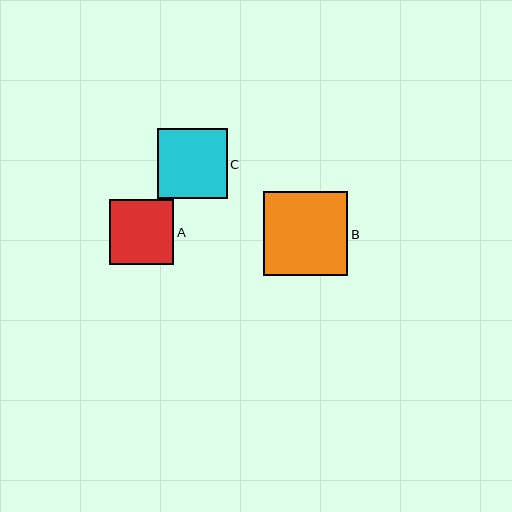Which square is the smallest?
Square A is the smallest with a size of approximately 64 pixels.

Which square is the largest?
Square B is the largest with a size of approximately 84 pixels.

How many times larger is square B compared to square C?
Square B is approximately 1.2 times the size of square C.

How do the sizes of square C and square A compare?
Square C and square A are approximately the same size.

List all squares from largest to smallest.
From largest to smallest: B, C, A.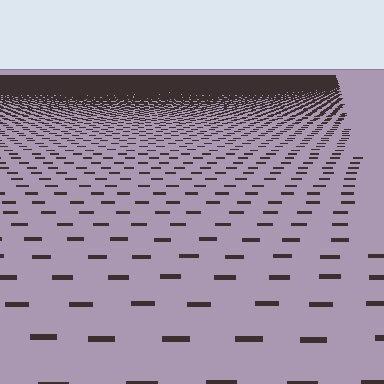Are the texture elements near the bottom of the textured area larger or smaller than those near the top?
Larger. Near the bottom, elements are closer to the viewer and appear at a bigger on-screen size.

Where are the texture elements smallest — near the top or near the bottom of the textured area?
Near the top.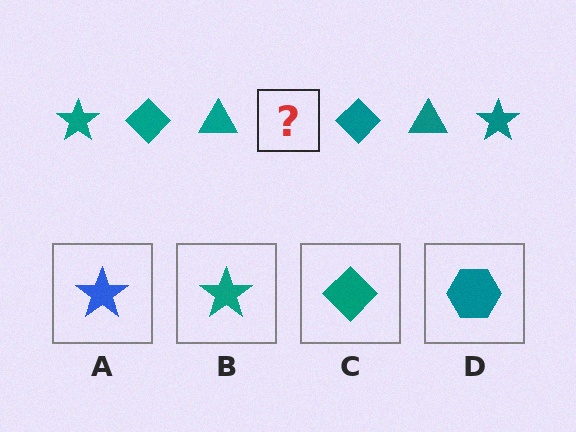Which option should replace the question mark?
Option B.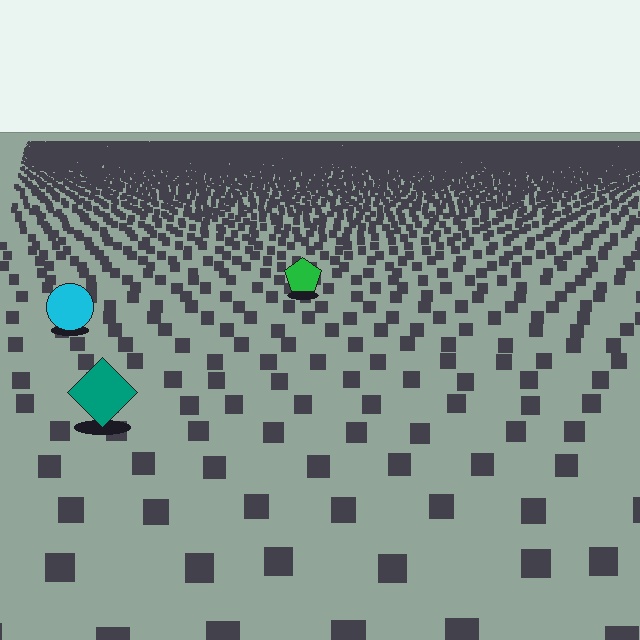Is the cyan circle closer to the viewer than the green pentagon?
Yes. The cyan circle is closer — you can tell from the texture gradient: the ground texture is coarser near it.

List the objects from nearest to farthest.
From nearest to farthest: the teal diamond, the cyan circle, the green pentagon.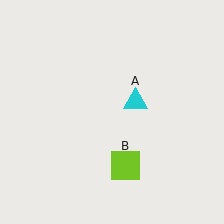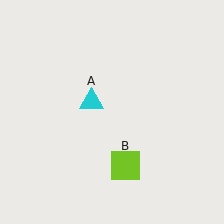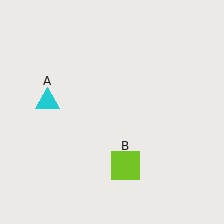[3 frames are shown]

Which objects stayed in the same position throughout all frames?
Lime square (object B) remained stationary.